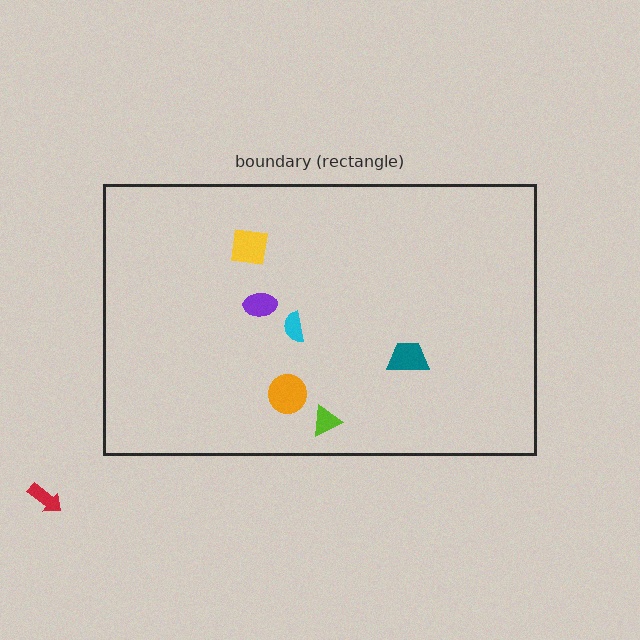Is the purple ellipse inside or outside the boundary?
Inside.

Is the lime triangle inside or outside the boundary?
Inside.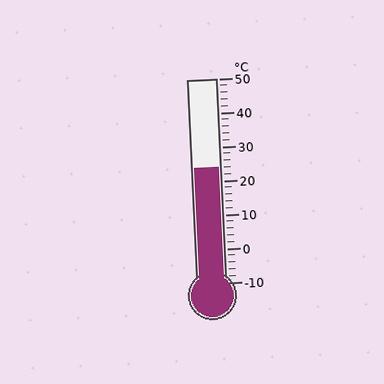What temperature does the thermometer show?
The thermometer shows approximately 24°C.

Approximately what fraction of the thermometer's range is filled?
The thermometer is filled to approximately 55% of its range.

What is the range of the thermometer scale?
The thermometer scale ranges from -10°C to 50°C.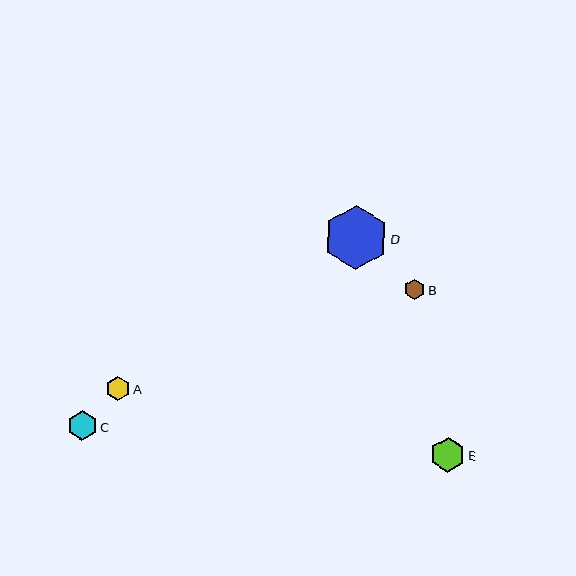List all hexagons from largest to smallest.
From largest to smallest: D, E, C, A, B.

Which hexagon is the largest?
Hexagon D is the largest with a size of approximately 64 pixels.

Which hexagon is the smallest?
Hexagon B is the smallest with a size of approximately 20 pixels.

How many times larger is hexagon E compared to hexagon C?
Hexagon E is approximately 1.2 times the size of hexagon C.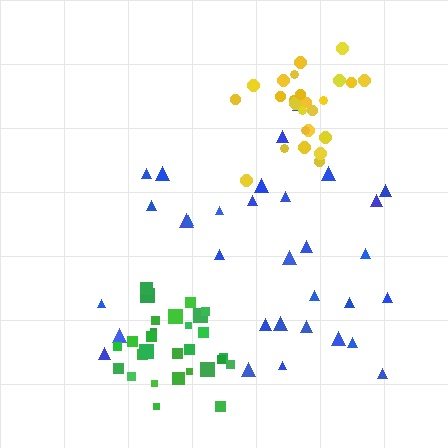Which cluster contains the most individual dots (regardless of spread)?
Blue (32).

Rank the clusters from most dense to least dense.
yellow, green, blue.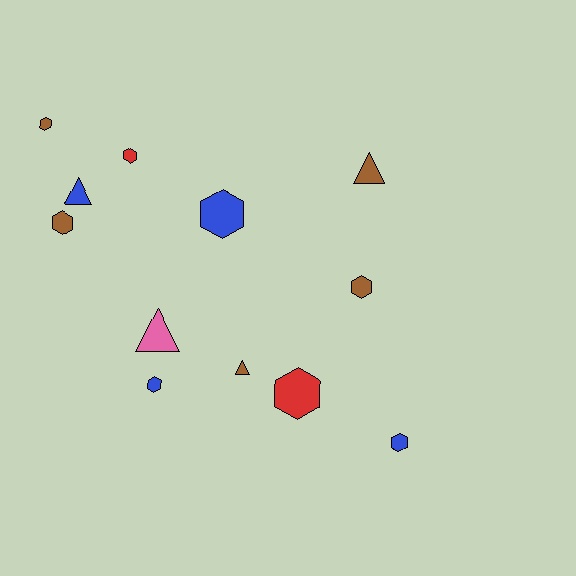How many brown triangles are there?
There are 2 brown triangles.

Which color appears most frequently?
Brown, with 5 objects.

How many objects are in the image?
There are 12 objects.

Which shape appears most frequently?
Hexagon, with 8 objects.